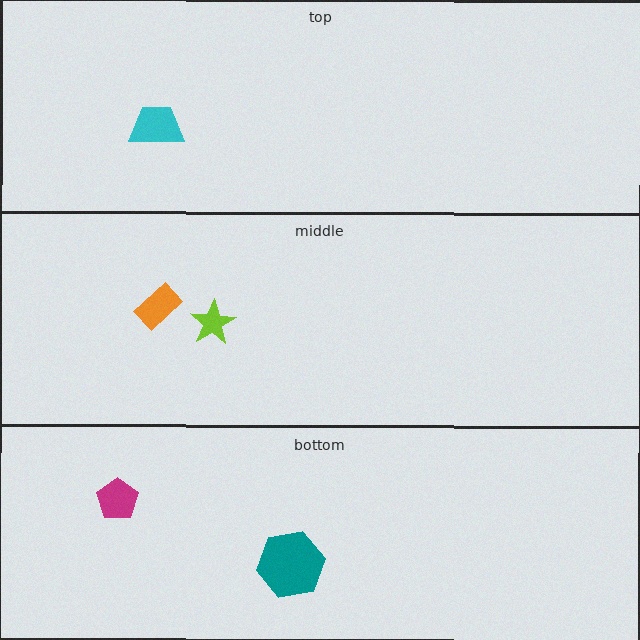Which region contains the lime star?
The middle region.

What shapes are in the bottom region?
The magenta pentagon, the teal hexagon.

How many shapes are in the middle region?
2.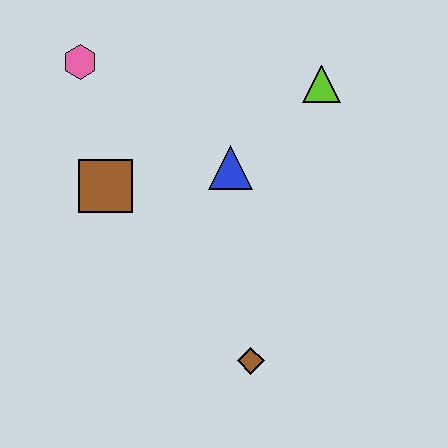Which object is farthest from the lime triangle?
The brown diamond is farthest from the lime triangle.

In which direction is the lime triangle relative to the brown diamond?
The lime triangle is above the brown diamond.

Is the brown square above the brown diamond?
Yes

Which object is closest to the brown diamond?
The blue triangle is closest to the brown diamond.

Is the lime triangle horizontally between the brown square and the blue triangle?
No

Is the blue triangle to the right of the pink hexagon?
Yes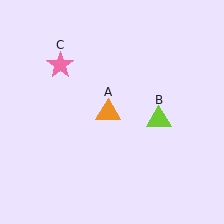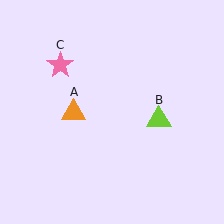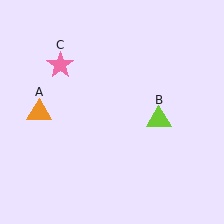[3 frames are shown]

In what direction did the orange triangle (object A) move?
The orange triangle (object A) moved left.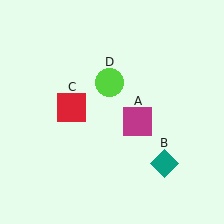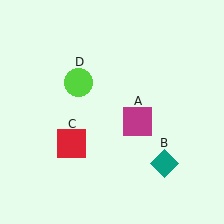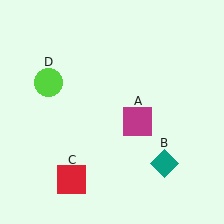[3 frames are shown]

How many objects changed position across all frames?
2 objects changed position: red square (object C), lime circle (object D).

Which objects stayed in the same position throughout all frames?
Magenta square (object A) and teal diamond (object B) remained stationary.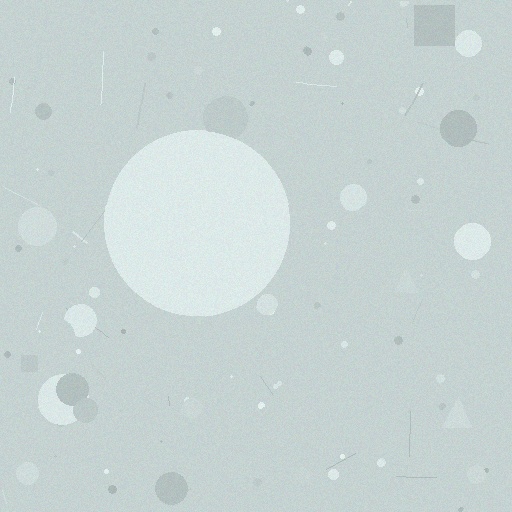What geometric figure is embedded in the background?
A circle is embedded in the background.